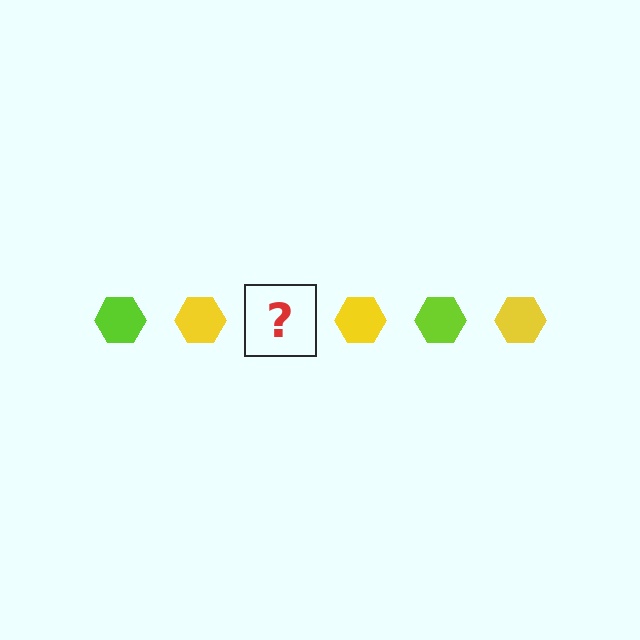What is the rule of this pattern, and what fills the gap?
The rule is that the pattern cycles through lime, yellow hexagons. The gap should be filled with a lime hexagon.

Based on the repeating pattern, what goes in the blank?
The blank should be a lime hexagon.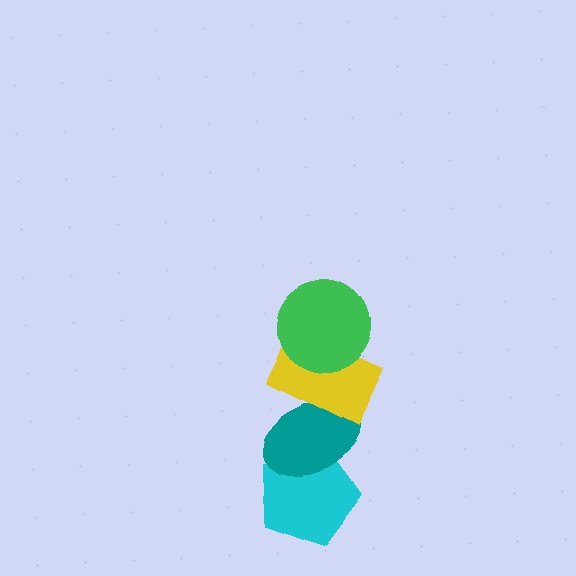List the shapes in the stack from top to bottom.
From top to bottom: the green circle, the yellow rectangle, the teal ellipse, the cyan pentagon.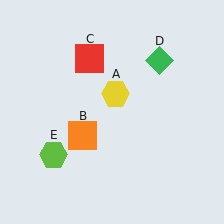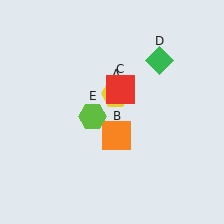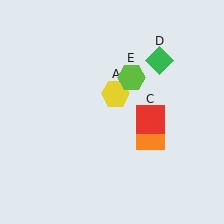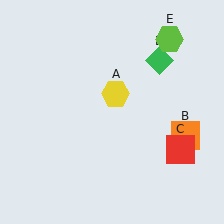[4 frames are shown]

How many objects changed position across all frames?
3 objects changed position: orange square (object B), red square (object C), lime hexagon (object E).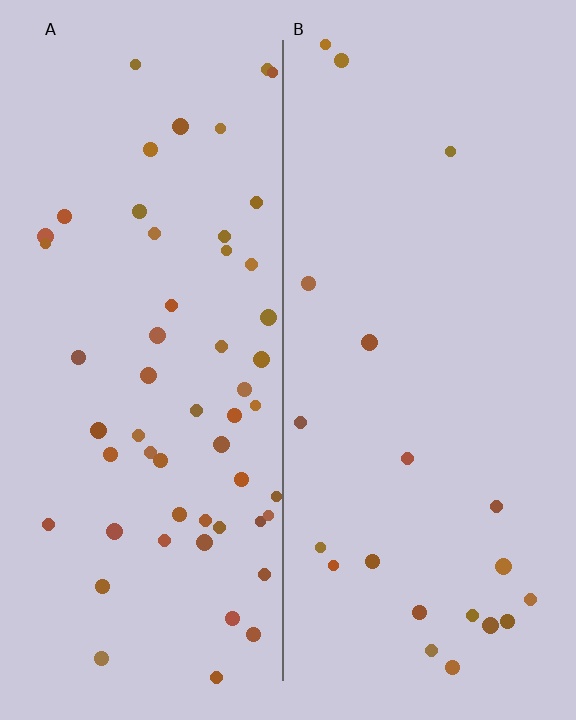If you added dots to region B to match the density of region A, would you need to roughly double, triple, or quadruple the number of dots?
Approximately triple.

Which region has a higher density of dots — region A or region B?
A (the left).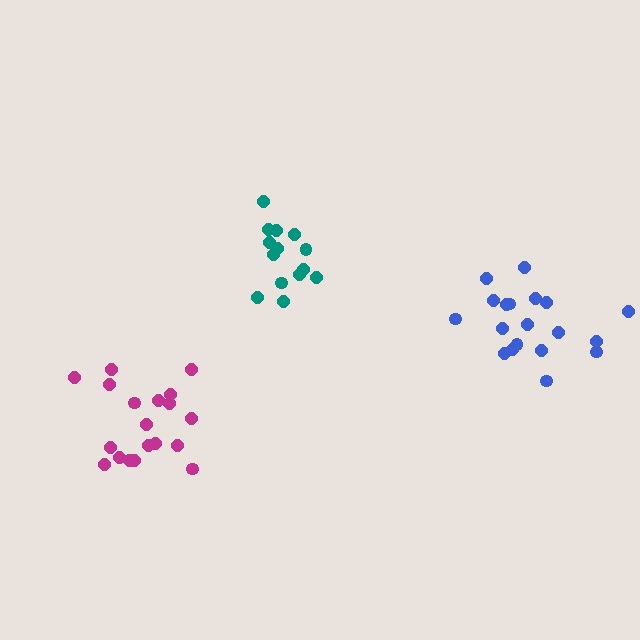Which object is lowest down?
The magenta cluster is bottommost.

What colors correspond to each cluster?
The clusters are colored: teal, magenta, blue.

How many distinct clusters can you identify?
There are 3 distinct clusters.